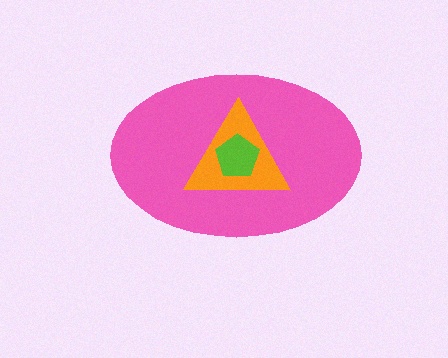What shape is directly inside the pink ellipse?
The orange triangle.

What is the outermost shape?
The pink ellipse.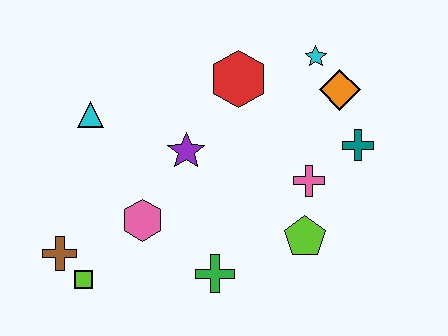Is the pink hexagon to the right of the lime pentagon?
No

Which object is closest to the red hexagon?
The cyan star is closest to the red hexagon.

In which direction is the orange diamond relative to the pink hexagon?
The orange diamond is to the right of the pink hexagon.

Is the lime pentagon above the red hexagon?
No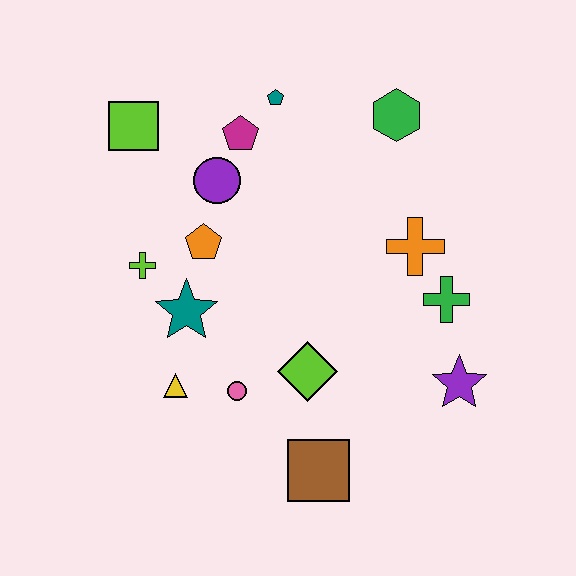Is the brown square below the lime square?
Yes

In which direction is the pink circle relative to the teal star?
The pink circle is below the teal star.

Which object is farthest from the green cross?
The lime square is farthest from the green cross.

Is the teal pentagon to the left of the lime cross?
No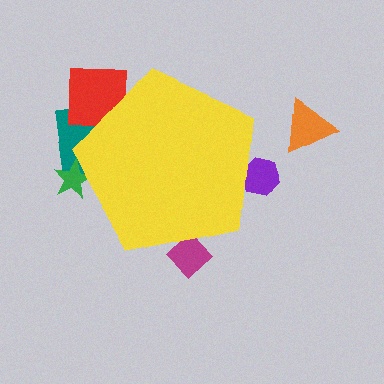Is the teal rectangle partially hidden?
Yes, the teal rectangle is partially hidden behind the yellow pentagon.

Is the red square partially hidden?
Yes, the red square is partially hidden behind the yellow pentagon.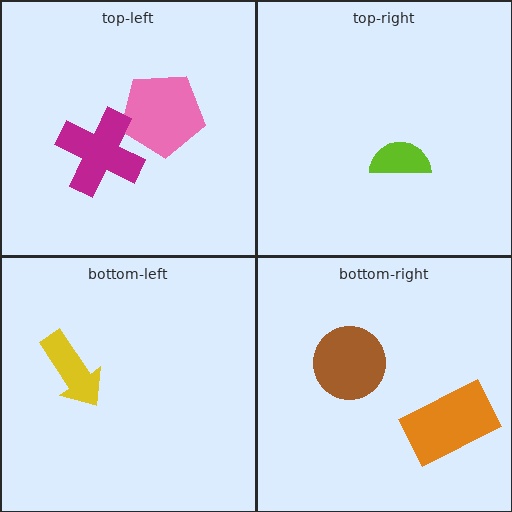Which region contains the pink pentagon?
The top-left region.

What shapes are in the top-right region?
The lime semicircle.